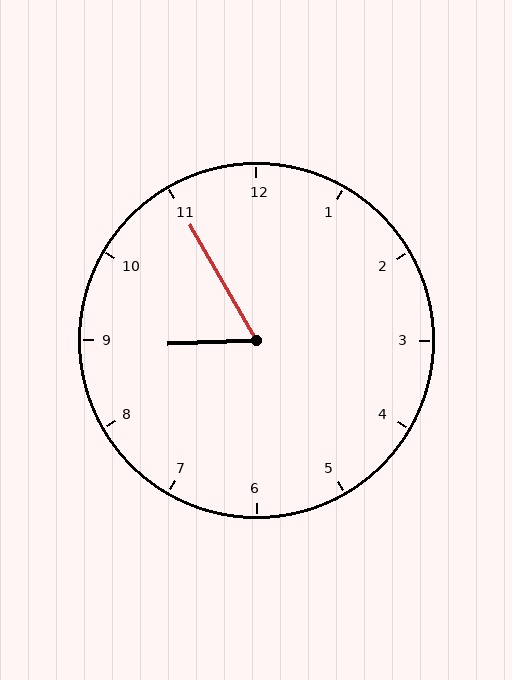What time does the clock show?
8:55.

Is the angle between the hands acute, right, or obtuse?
It is acute.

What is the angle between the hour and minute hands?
Approximately 62 degrees.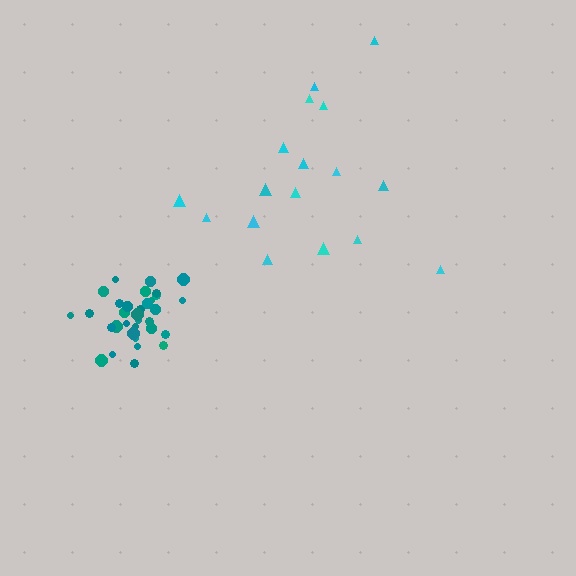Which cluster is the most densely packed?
Teal.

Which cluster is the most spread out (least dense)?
Cyan.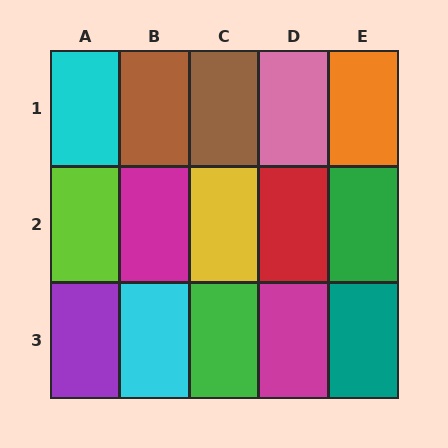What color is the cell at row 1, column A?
Cyan.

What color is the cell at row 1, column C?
Brown.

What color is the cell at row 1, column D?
Pink.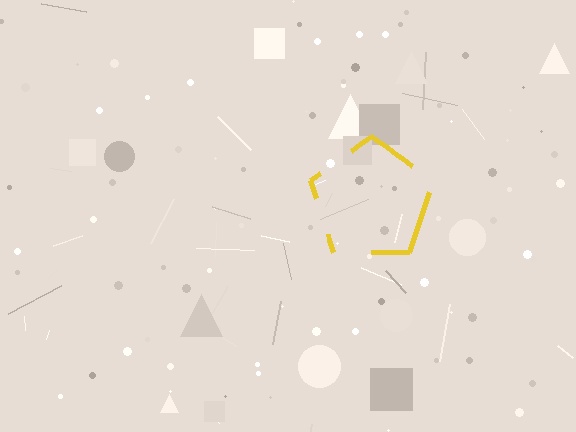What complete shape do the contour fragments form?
The contour fragments form a pentagon.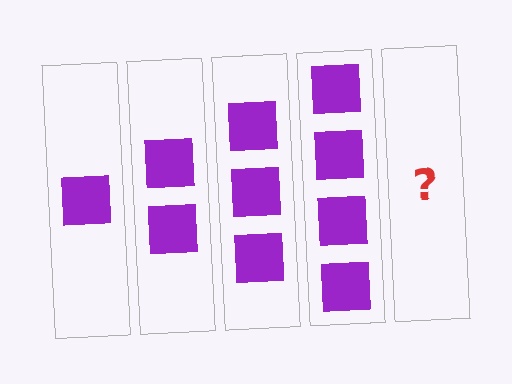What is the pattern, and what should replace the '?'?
The pattern is that each step adds one more square. The '?' should be 5 squares.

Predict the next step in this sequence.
The next step is 5 squares.